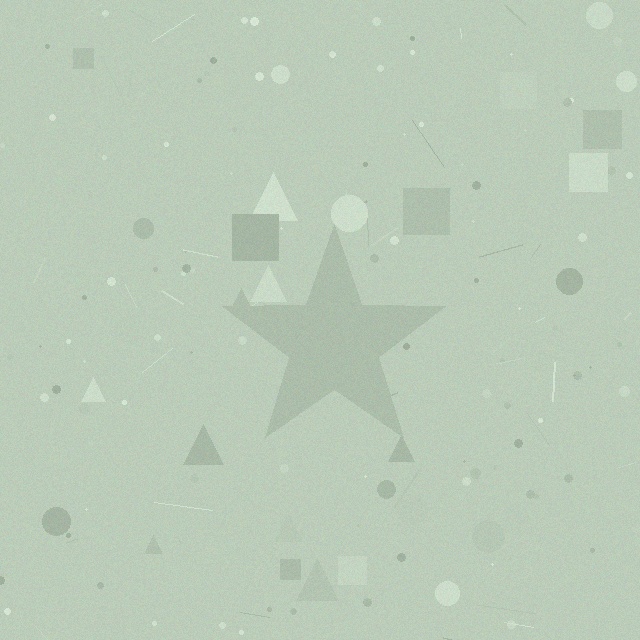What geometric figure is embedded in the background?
A star is embedded in the background.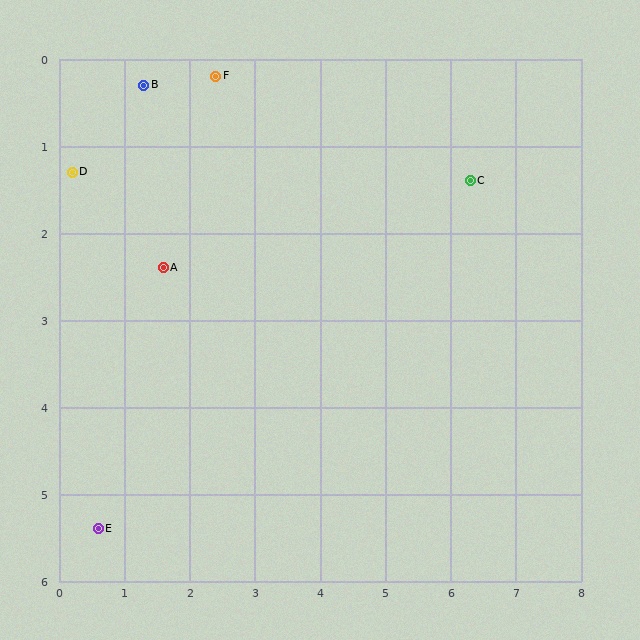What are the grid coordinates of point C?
Point C is at approximately (6.3, 1.4).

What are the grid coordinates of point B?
Point B is at approximately (1.3, 0.3).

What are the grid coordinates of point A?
Point A is at approximately (1.6, 2.4).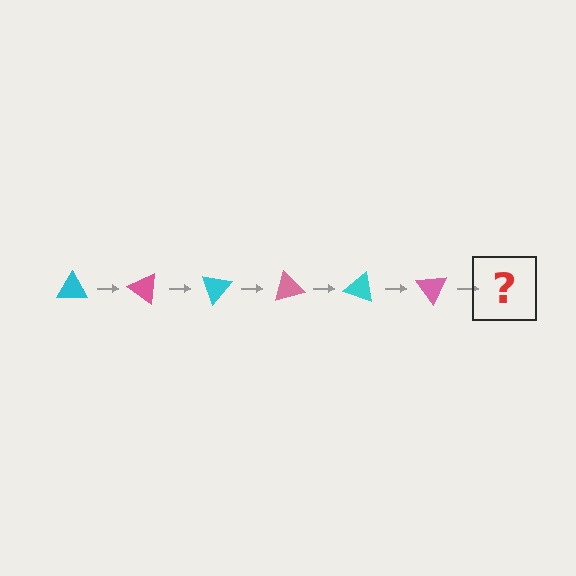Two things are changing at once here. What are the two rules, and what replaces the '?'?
The two rules are that it rotates 35 degrees each step and the color cycles through cyan and pink. The '?' should be a cyan triangle, rotated 210 degrees from the start.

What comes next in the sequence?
The next element should be a cyan triangle, rotated 210 degrees from the start.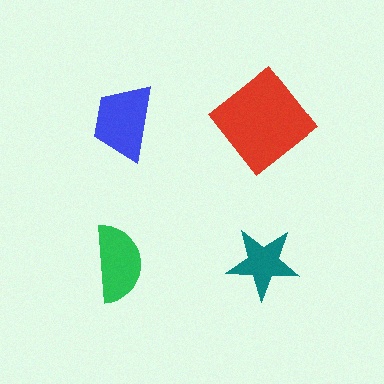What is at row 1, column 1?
A blue trapezoid.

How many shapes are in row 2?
2 shapes.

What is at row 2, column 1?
A green semicircle.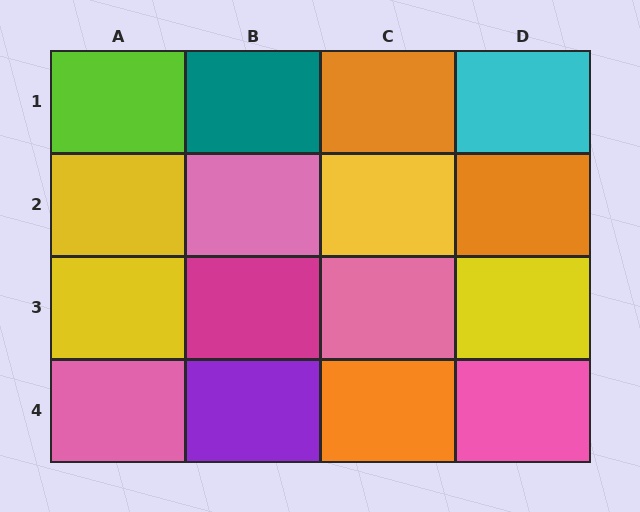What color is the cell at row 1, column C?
Orange.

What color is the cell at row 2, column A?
Yellow.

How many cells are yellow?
4 cells are yellow.